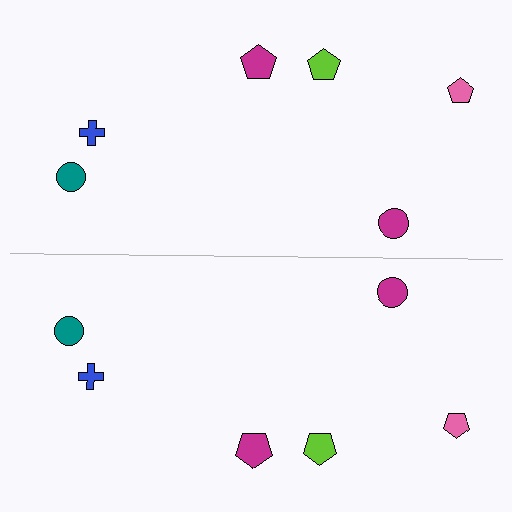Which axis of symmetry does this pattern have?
The pattern has a horizontal axis of symmetry running through the center of the image.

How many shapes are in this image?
There are 12 shapes in this image.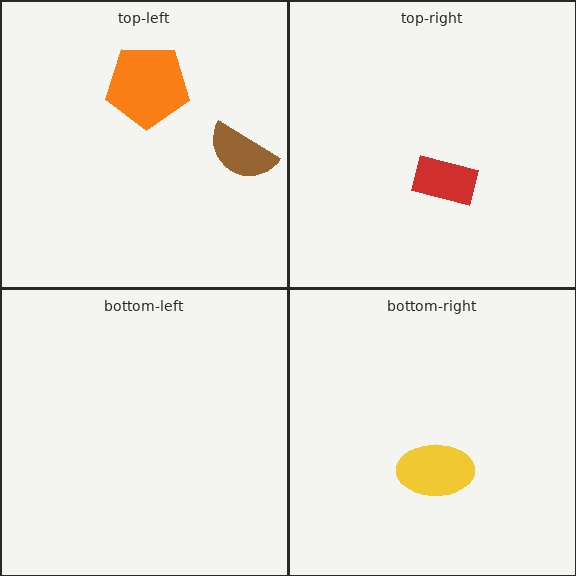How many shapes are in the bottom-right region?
1.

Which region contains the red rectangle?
The top-right region.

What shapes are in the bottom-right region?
The yellow ellipse.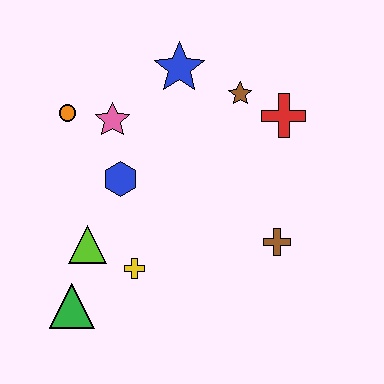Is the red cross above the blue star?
No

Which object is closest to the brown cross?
The red cross is closest to the brown cross.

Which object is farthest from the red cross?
The green triangle is farthest from the red cross.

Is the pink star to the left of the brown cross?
Yes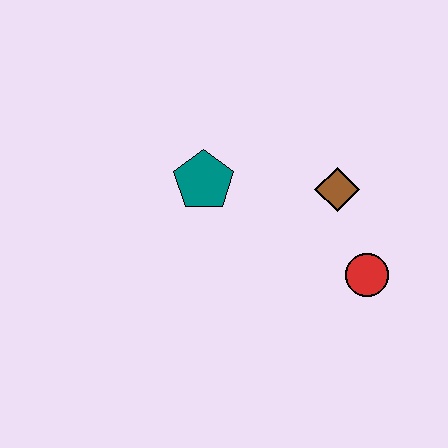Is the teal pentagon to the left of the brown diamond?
Yes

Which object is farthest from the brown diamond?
The teal pentagon is farthest from the brown diamond.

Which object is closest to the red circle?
The brown diamond is closest to the red circle.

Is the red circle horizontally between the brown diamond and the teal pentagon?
No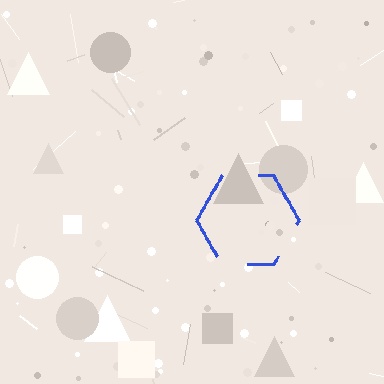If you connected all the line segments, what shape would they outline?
They would outline a hexagon.